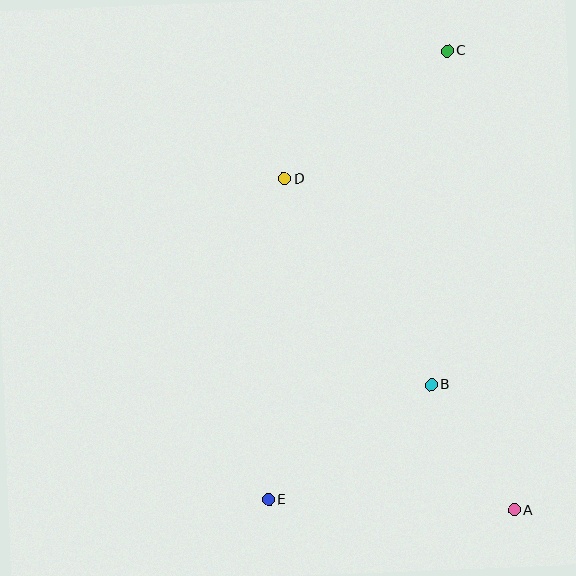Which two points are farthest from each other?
Points C and E are farthest from each other.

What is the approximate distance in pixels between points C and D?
The distance between C and D is approximately 207 pixels.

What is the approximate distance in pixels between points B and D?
The distance between B and D is approximately 253 pixels.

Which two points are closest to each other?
Points A and B are closest to each other.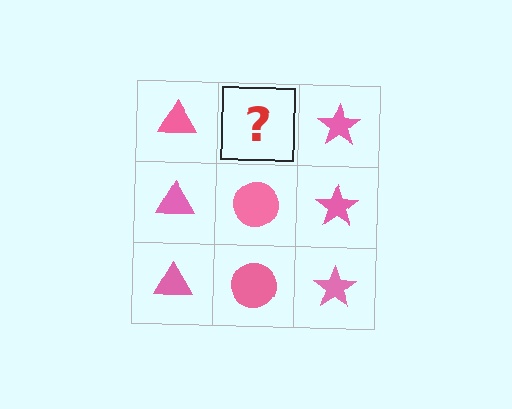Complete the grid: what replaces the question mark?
The question mark should be replaced with a pink circle.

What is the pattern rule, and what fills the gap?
The rule is that each column has a consistent shape. The gap should be filled with a pink circle.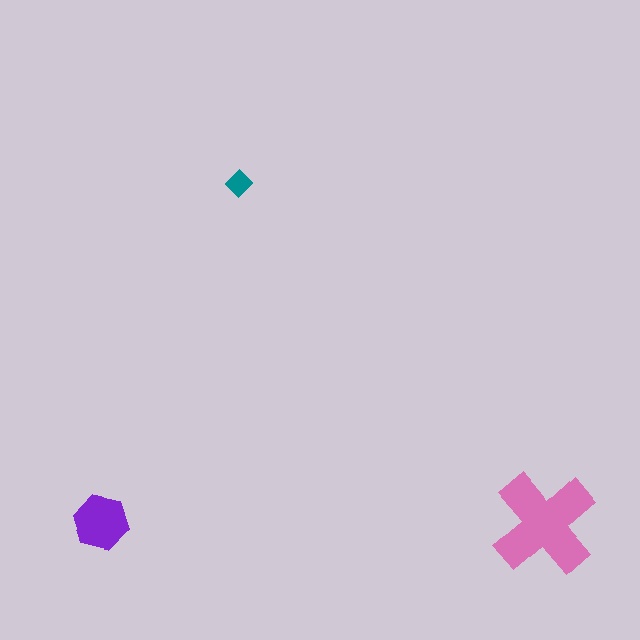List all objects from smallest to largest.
The teal diamond, the purple hexagon, the pink cross.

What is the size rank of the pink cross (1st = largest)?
1st.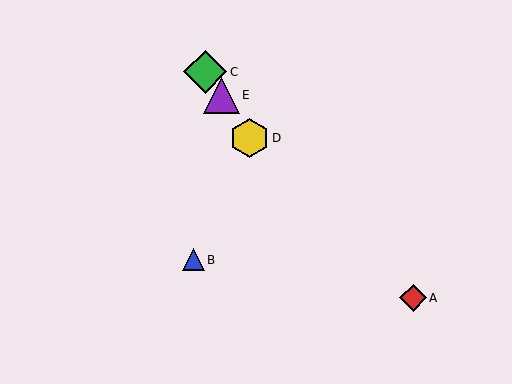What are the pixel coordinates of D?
Object D is at (250, 138).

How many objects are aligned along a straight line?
3 objects (C, D, E) are aligned along a straight line.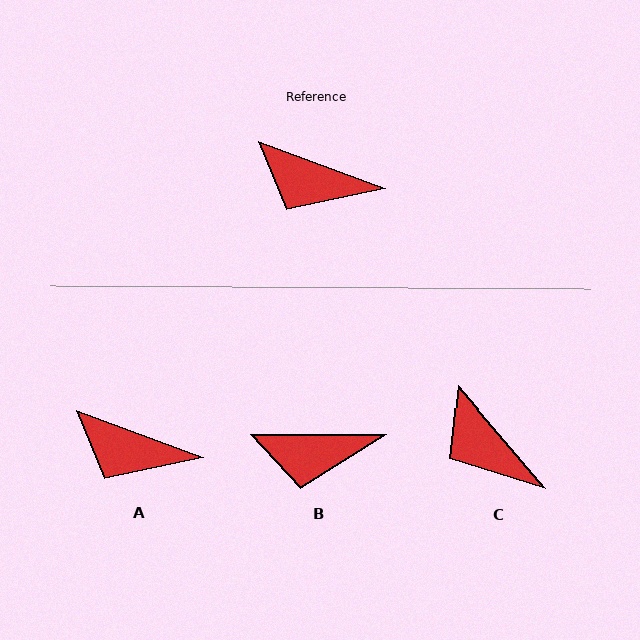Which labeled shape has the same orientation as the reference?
A.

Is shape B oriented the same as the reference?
No, it is off by about 20 degrees.